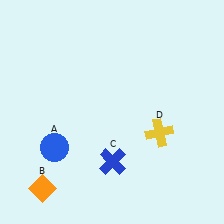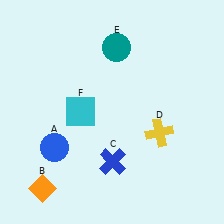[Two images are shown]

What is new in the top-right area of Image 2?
A teal circle (E) was added in the top-right area of Image 2.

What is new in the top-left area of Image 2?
A cyan square (F) was added in the top-left area of Image 2.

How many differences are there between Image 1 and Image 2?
There are 2 differences between the two images.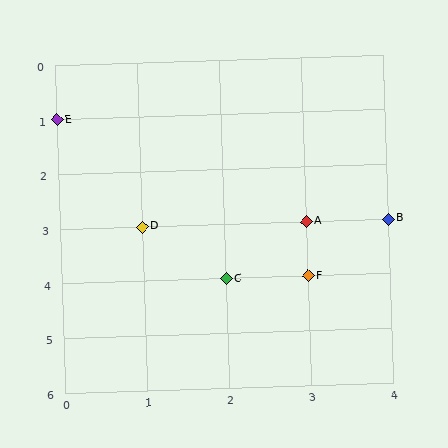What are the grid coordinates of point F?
Point F is at grid coordinates (3, 4).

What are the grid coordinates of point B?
Point B is at grid coordinates (4, 3).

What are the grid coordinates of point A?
Point A is at grid coordinates (3, 3).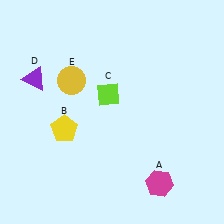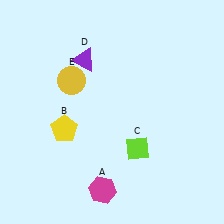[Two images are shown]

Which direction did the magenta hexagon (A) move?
The magenta hexagon (A) moved left.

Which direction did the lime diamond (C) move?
The lime diamond (C) moved down.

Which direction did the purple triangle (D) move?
The purple triangle (D) moved right.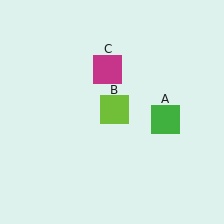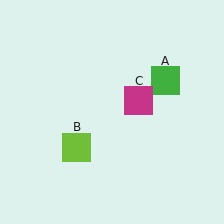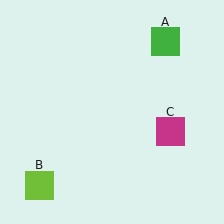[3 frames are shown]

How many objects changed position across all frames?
3 objects changed position: green square (object A), lime square (object B), magenta square (object C).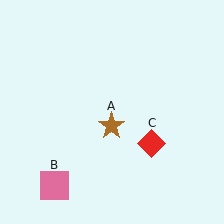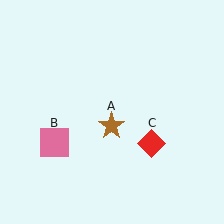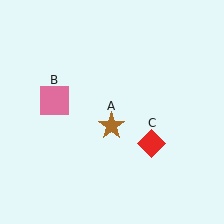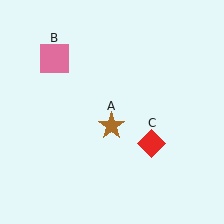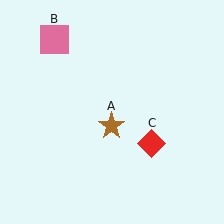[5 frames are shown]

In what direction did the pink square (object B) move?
The pink square (object B) moved up.